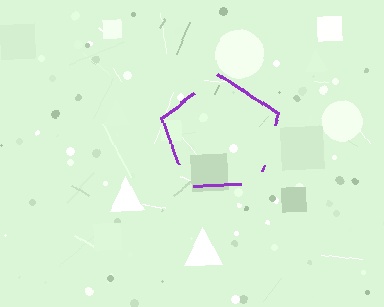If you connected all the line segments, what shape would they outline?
They would outline a pentagon.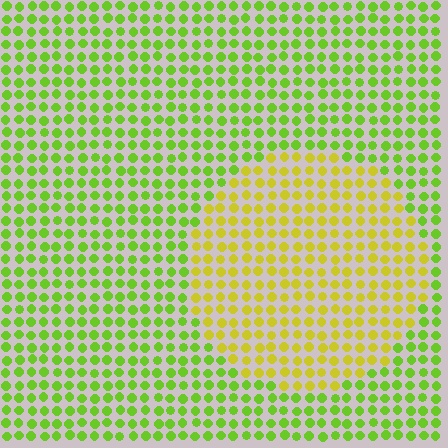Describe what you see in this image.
The image is filled with small lime elements in a uniform arrangement. A circle-shaped region is visible where the elements are tinted to a slightly different hue, forming a subtle color boundary.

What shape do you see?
I see a circle.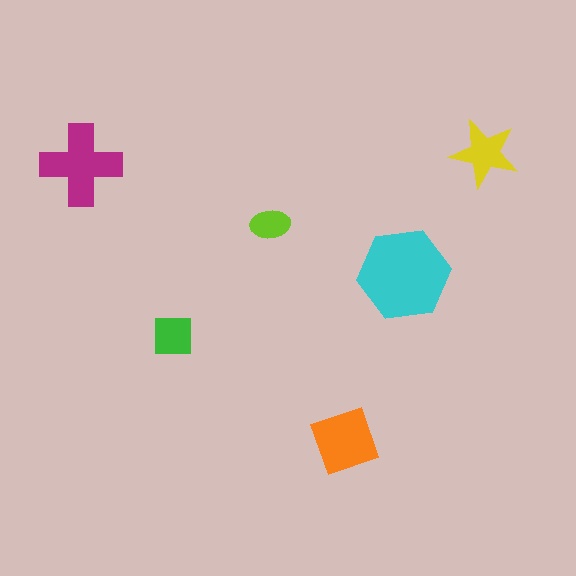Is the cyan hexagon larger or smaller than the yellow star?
Larger.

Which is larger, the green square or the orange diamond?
The orange diamond.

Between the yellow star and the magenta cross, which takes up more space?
The magenta cross.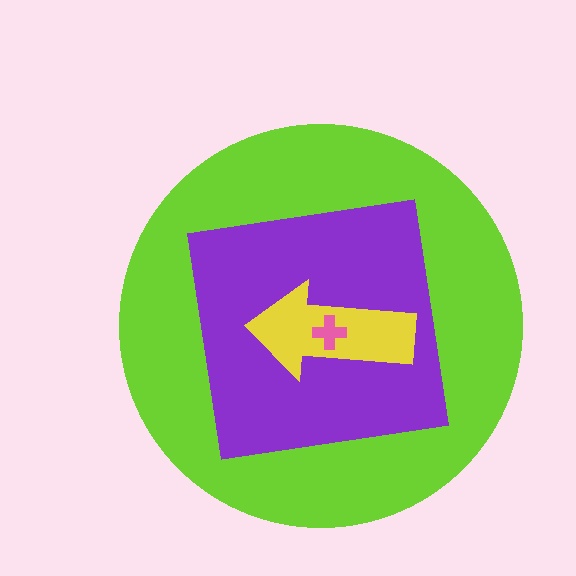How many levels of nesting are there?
4.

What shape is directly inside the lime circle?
The purple square.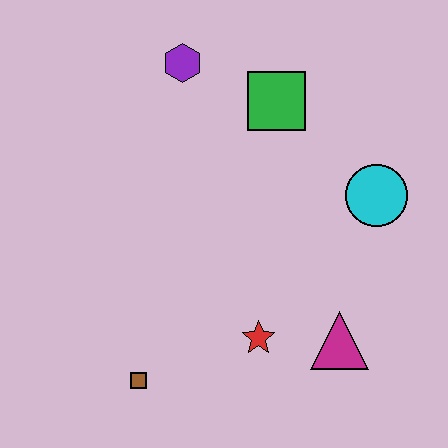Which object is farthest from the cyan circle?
The brown square is farthest from the cyan circle.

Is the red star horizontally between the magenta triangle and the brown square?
Yes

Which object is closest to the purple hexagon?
The green square is closest to the purple hexagon.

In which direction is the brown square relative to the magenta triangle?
The brown square is to the left of the magenta triangle.